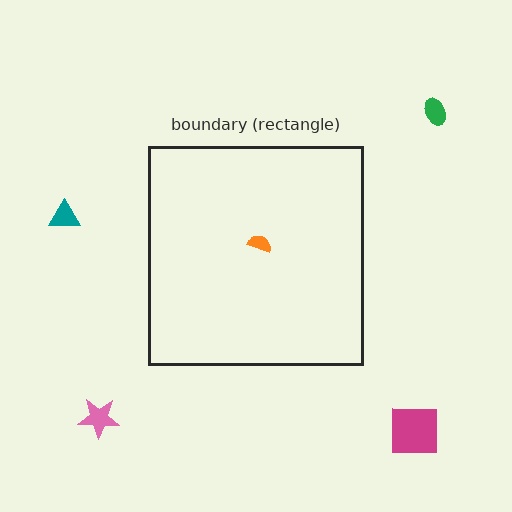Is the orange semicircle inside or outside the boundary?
Inside.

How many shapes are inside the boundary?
1 inside, 4 outside.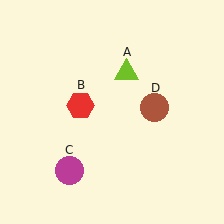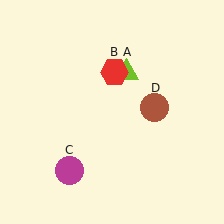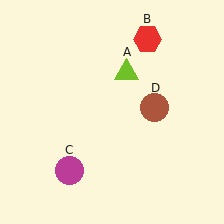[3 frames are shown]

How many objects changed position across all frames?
1 object changed position: red hexagon (object B).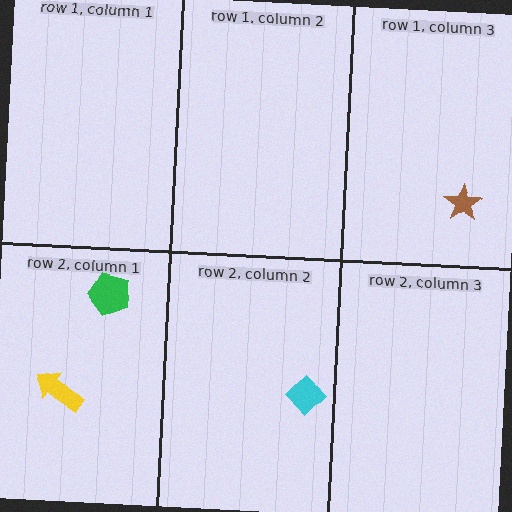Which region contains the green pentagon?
The row 2, column 1 region.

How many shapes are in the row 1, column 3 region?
1.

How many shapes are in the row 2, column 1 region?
2.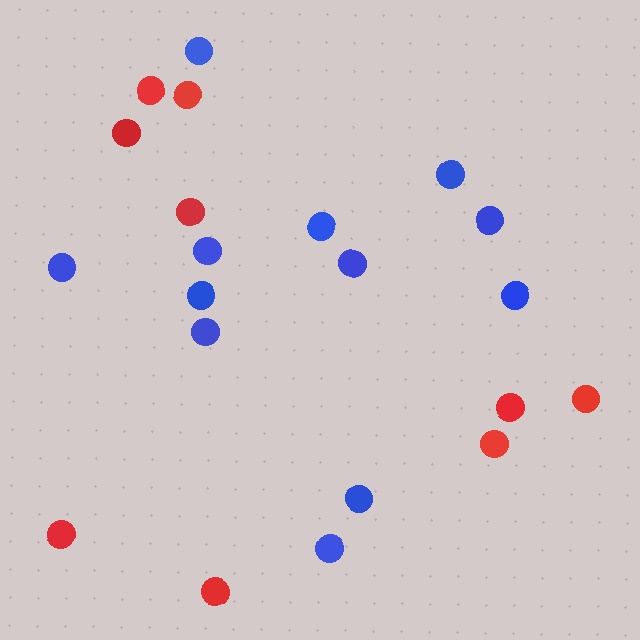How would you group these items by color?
There are 2 groups: one group of red circles (9) and one group of blue circles (12).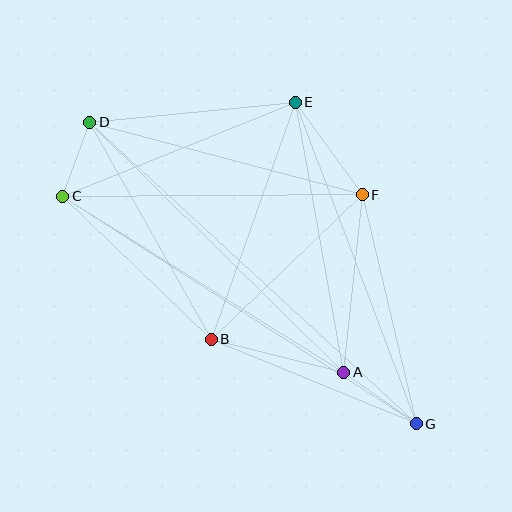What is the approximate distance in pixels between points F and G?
The distance between F and G is approximately 236 pixels.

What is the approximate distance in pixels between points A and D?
The distance between A and D is approximately 356 pixels.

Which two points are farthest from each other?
Points D and G are farthest from each other.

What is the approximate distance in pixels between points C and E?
The distance between C and E is approximately 251 pixels.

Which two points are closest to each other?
Points C and D are closest to each other.